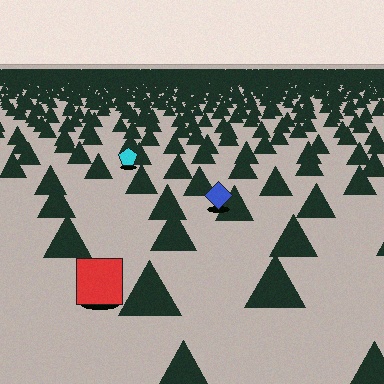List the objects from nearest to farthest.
From nearest to farthest: the red square, the blue diamond, the cyan pentagon.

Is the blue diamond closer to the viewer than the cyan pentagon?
Yes. The blue diamond is closer — you can tell from the texture gradient: the ground texture is coarser near it.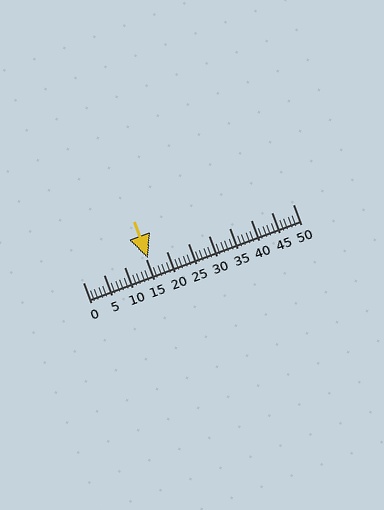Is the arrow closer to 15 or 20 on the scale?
The arrow is closer to 15.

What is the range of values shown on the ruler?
The ruler shows values from 0 to 50.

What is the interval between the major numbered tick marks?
The major tick marks are spaced 5 units apart.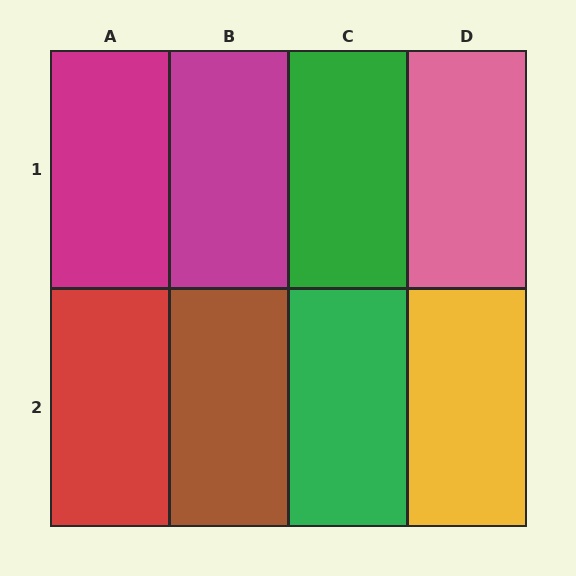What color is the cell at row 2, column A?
Red.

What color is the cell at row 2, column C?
Green.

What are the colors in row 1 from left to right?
Magenta, magenta, green, pink.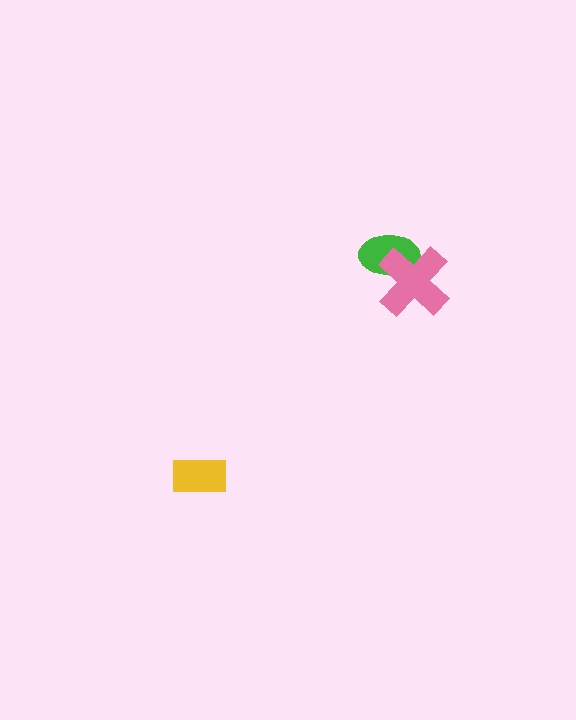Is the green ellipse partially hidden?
Yes, it is partially covered by another shape.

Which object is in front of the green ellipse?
The pink cross is in front of the green ellipse.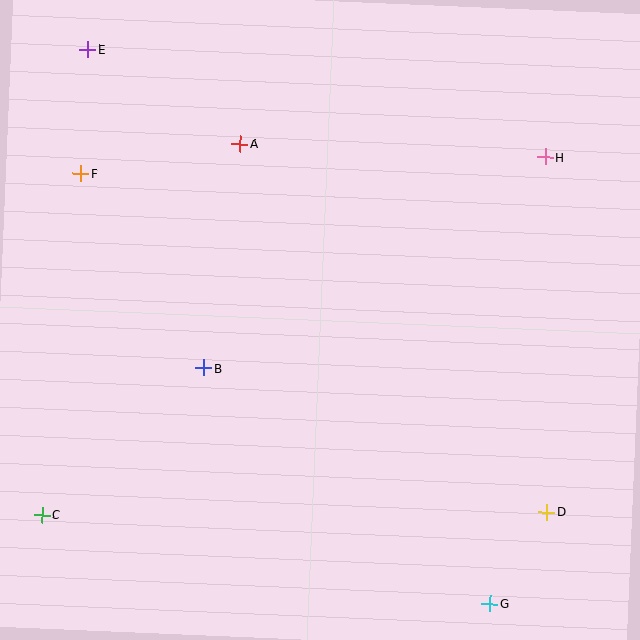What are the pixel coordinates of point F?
Point F is at (81, 173).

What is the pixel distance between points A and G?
The distance between A and G is 523 pixels.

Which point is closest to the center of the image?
Point B at (204, 368) is closest to the center.